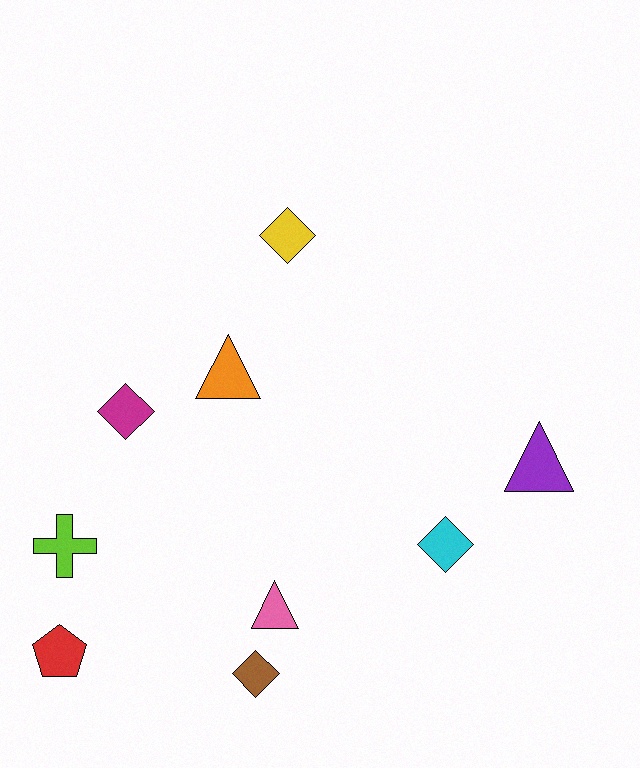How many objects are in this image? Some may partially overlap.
There are 9 objects.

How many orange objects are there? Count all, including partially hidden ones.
There is 1 orange object.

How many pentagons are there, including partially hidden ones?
There is 1 pentagon.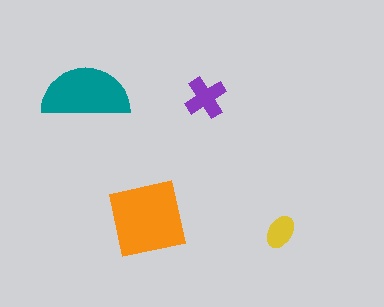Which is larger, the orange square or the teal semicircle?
The orange square.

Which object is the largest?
The orange square.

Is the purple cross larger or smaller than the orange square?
Smaller.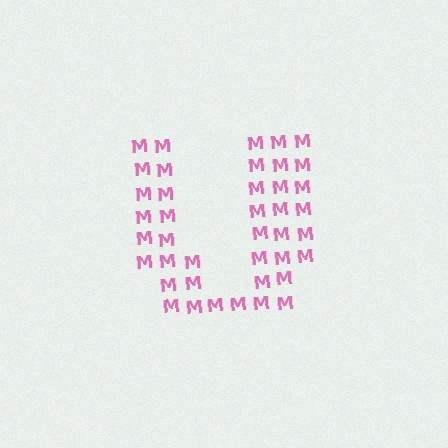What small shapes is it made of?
It is made of small letter M's.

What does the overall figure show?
The overall figure shows the letter U.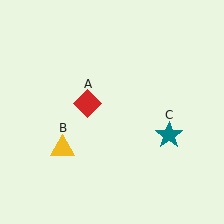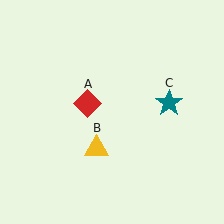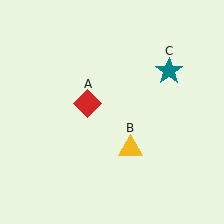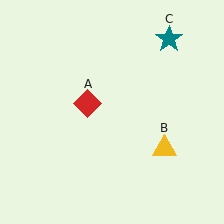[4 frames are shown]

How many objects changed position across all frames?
2 objects changed position: yellow triangle (object B), teal star (object C).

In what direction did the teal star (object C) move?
The teal star (object C) moved up.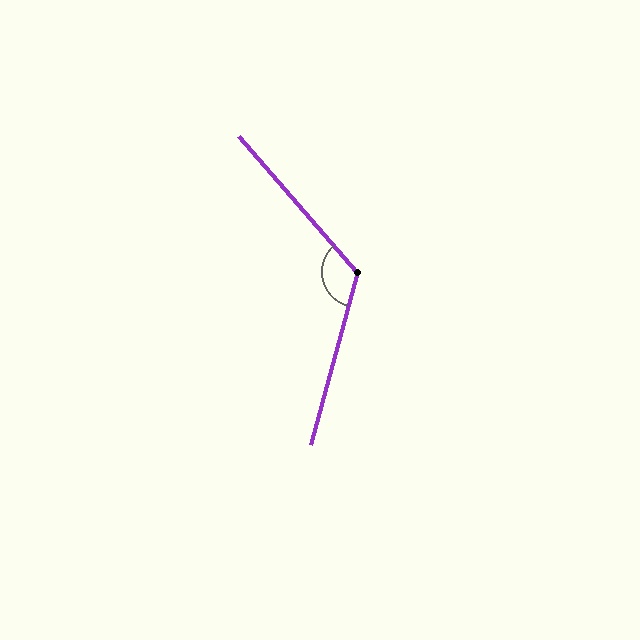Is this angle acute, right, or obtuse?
It is obtuse.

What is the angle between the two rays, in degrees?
Approximately 124 degrees.